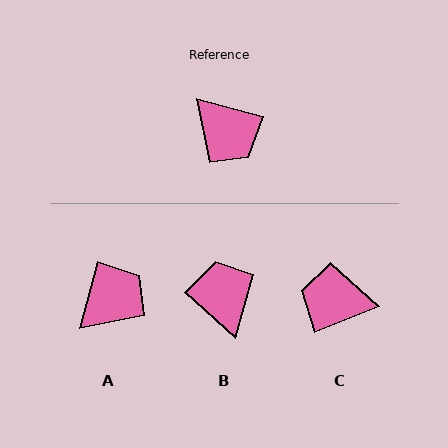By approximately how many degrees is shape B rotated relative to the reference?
Approximately 154 degrees counter-clockwise.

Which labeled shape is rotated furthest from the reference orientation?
B, about 154 degrees away.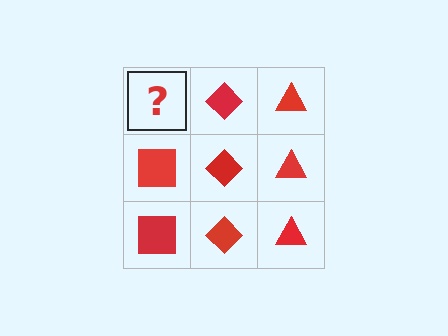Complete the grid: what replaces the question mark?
The question mark should be replaced with a red square.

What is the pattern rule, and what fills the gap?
The rule is that each column has a consistent shape. The gap should be filled with a red square.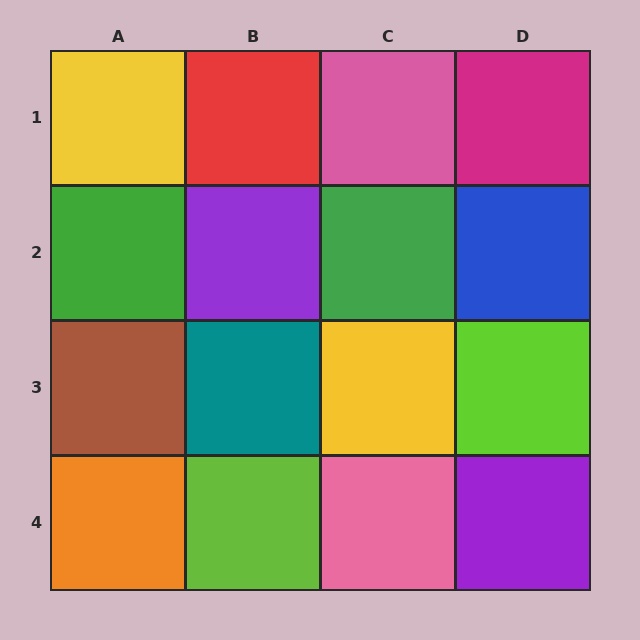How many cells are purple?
2 cells are purple.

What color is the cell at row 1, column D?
Magenta.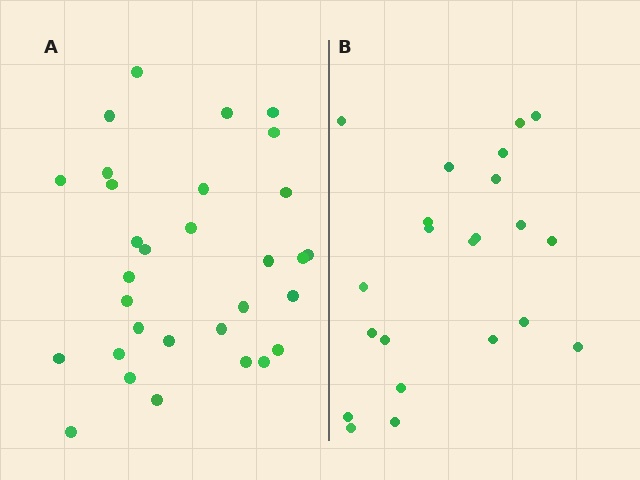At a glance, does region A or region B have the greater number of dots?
Region A (the left region) has more dots.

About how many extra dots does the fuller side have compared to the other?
Region A has roughly 8 or so more dots than region B.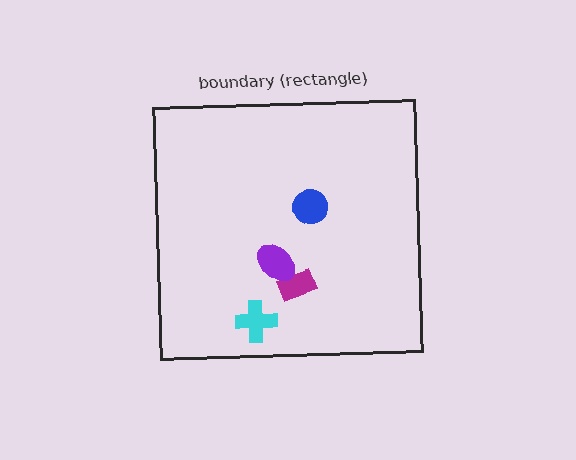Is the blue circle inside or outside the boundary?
Inside.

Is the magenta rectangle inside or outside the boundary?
Inside.